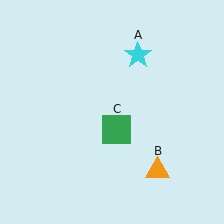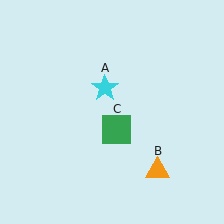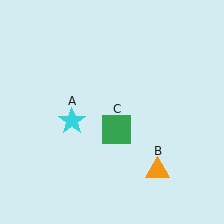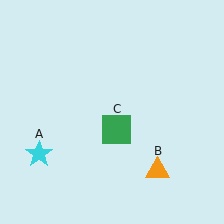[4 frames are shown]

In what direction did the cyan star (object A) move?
The cyan star (object A) moved down and to the left.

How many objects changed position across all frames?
1 object changed position: cyan star (object A).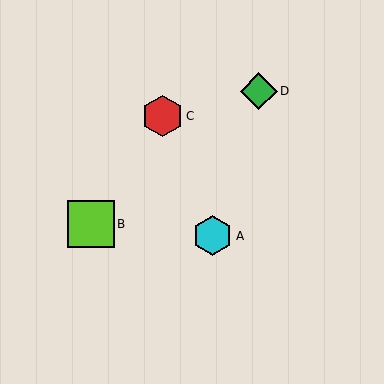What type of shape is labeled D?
Shape D is a green diamond.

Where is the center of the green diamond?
The center of the green diamond is at (259, 91).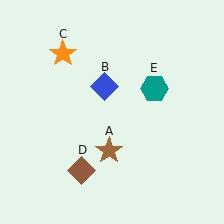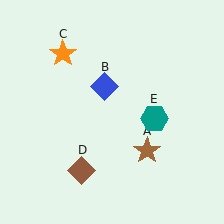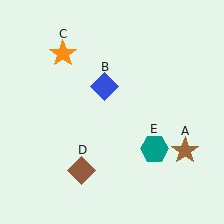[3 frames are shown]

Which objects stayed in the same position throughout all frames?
Blue diamond (object B) and orange star (object C) and brown diamond (object D) remained stationary.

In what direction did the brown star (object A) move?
The brown star (object A) moved right.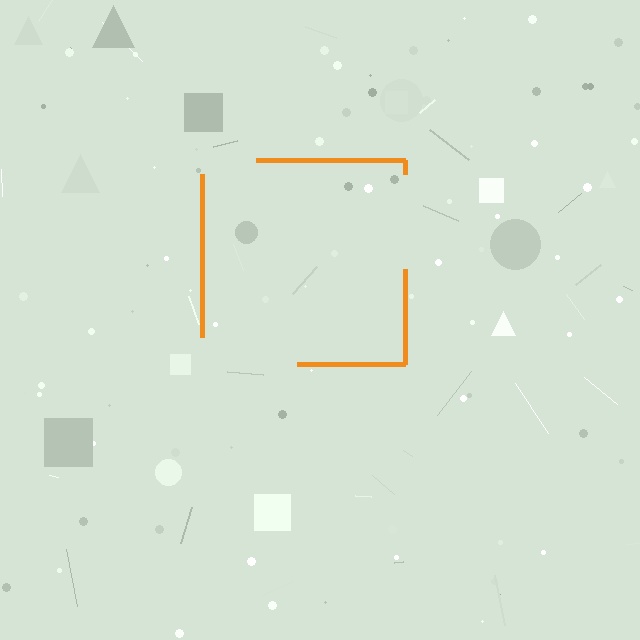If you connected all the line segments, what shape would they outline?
They would outline a square.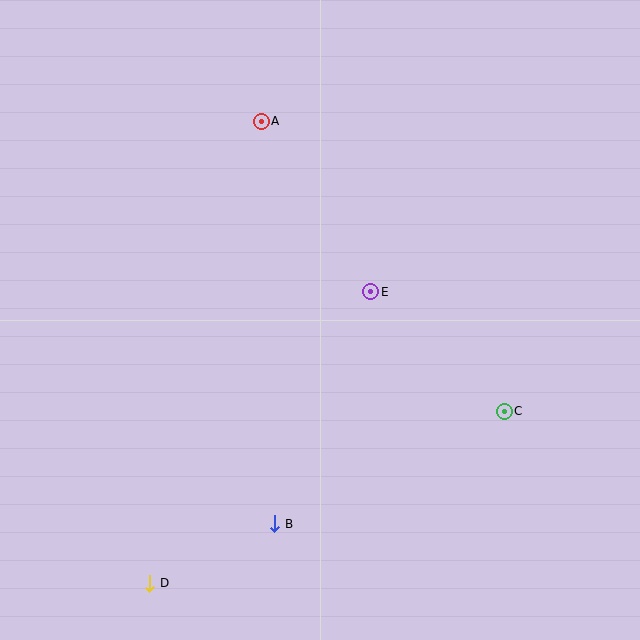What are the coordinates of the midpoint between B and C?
The midpoint between B and C is at (390, 467).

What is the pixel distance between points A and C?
The distance between A and C is 378 pixels.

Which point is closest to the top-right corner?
Point E is closest to the top-right corner.